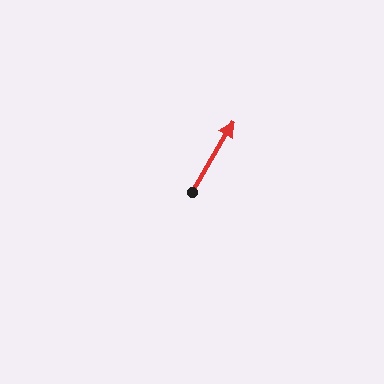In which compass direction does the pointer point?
Northeast.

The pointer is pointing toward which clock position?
Roughly 1 o'clock.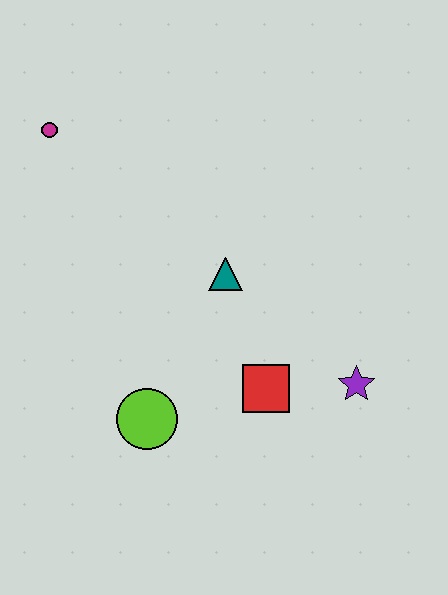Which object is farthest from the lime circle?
The magenta circle is farthest from the lime circle.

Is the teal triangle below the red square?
No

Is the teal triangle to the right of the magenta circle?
Yes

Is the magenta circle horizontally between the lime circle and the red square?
No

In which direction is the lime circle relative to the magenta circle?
The lime circle is below the magenta circle.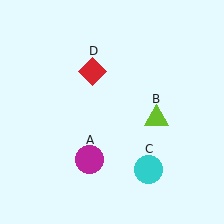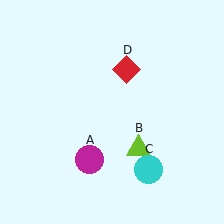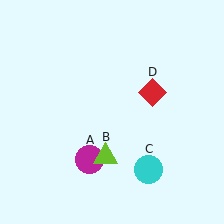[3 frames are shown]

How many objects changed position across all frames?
2 objects changed position: lime triangle (object B), red diamond (object D).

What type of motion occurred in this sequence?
The lime triangle (object B), red diamond (object D) rotated clockwise around the center of the scene.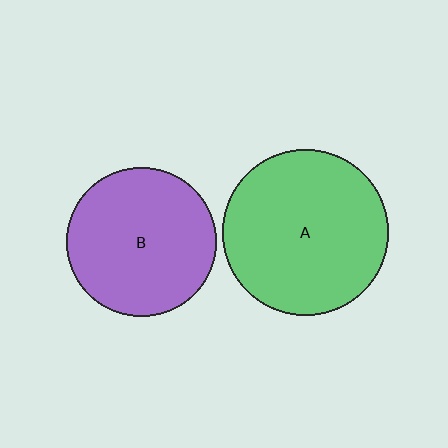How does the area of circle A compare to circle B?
Approximately 1.2 times.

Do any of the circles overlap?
No, none of the circles overlap.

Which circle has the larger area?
Circle A (green).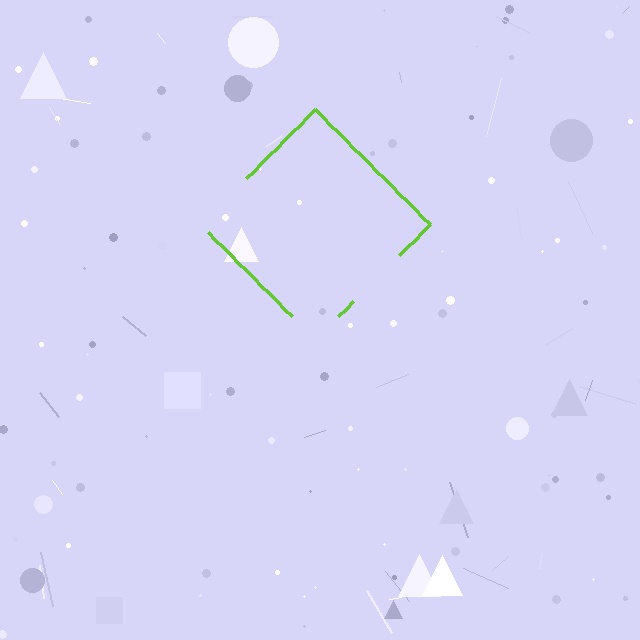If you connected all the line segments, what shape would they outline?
They would outline a diamond.